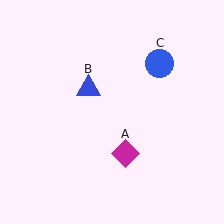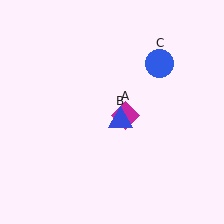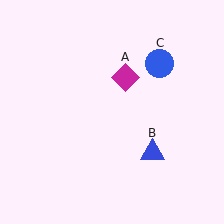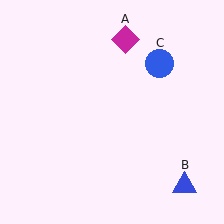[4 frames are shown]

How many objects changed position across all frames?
2 objects changed position: magenta diamond (object A), blue triangle (object B).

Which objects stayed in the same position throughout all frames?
Blue circle (object C) remained stationary.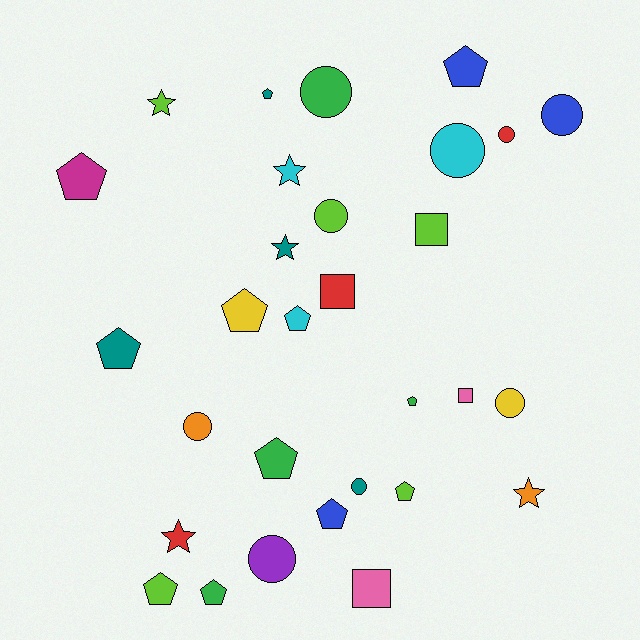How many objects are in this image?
There are 30 objects.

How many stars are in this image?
There are 5 stars.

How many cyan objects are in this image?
There are 3 cyan objects.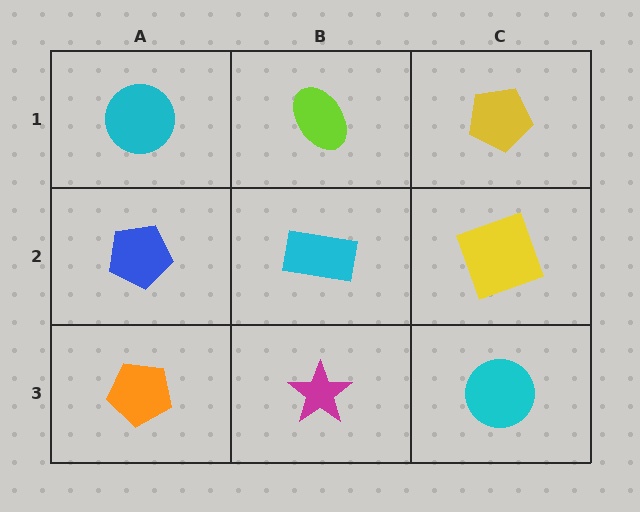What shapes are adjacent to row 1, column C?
A yellow square (row 2, column C), a lime ellipse (row 1, column B).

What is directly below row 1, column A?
A blue pentagon.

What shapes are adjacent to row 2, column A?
A cyan circle (row 1, column A), an orange pentagon (row 3, column A), a cyan rectangle (row 2, column B).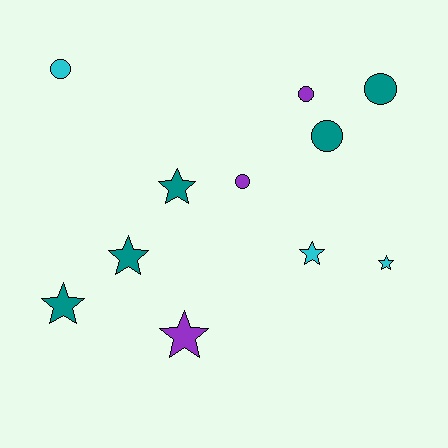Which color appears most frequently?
Teal, with 5 objects.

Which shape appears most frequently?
Star, with 6 objects.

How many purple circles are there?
There are 2 purple circles.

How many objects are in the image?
There are 11 objects.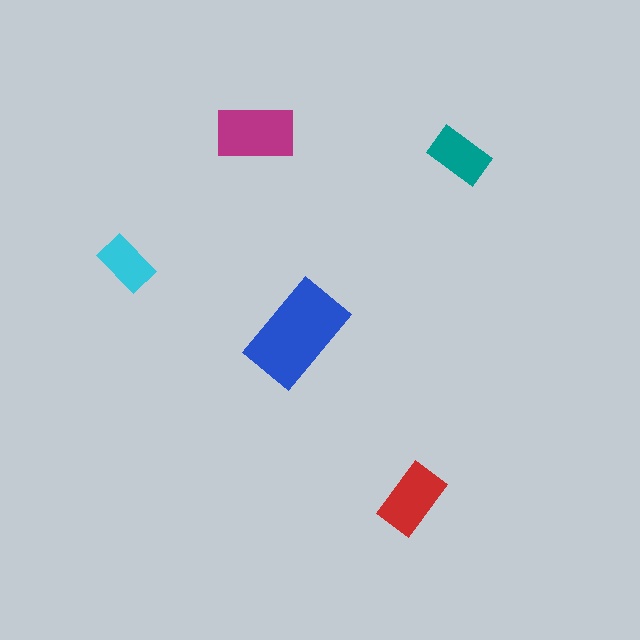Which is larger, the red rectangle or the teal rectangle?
The red one.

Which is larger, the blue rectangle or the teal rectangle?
The blue one.